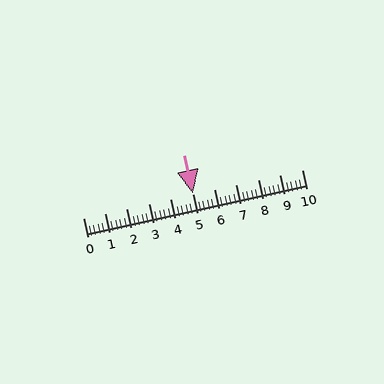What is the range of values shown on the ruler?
The ruler shows values from 0 to 10.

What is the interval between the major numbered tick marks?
The major tick marks are spaced 1 units apart.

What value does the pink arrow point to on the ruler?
The pink arrow points to approximately 5.0.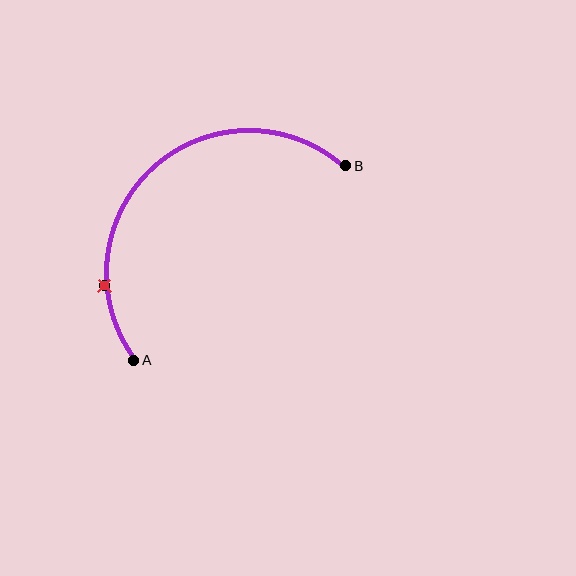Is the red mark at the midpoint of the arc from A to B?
No. The red mark lies on the arc but is closer to endpoint A. The arc midpoint would be at the point on the curve equidistant along the arc from both A and B.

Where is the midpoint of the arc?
The arc midpoint is the point on the curve farthest from the straight line joining A and B. It sits above and to the left of that line.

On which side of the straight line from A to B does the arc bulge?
The arc bulges above and to the left of the straight line connecting A and B.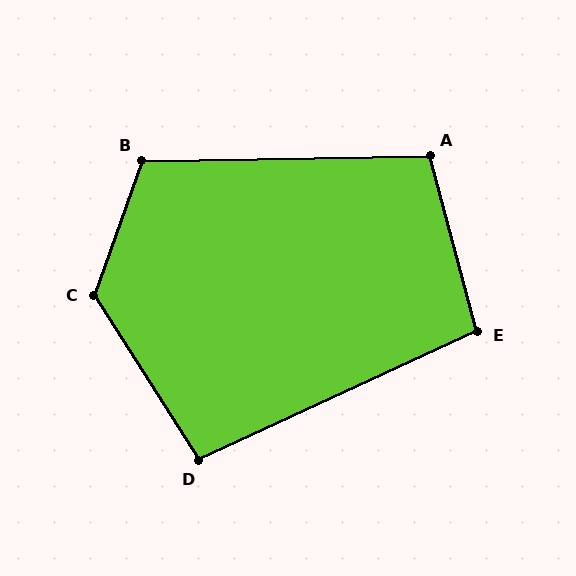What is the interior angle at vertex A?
Approximately 104 degrees (obtuse).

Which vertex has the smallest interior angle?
D, at approximately 98 degrees.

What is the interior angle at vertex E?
Approximately 100 degrees (obtuse).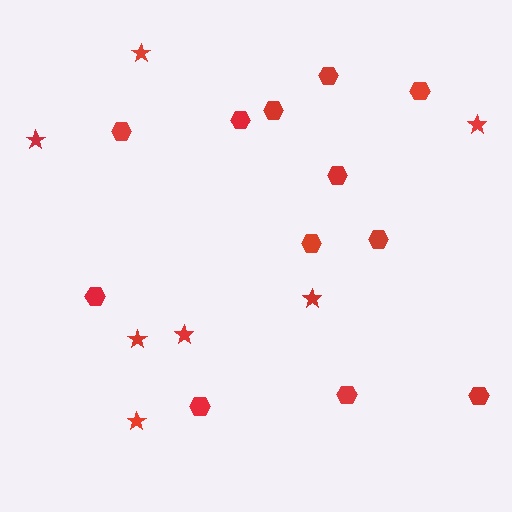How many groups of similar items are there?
There are 2 groups: one group of stars (7) and one group of hexagons (12).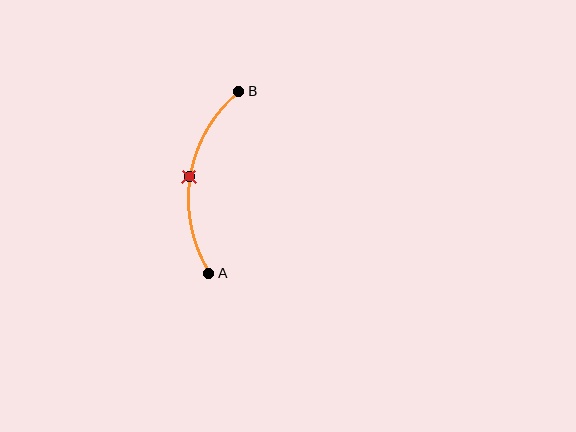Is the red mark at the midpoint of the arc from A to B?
Yes. The red mark lies on the arc at equal arc-length from both A and B — it is the arc midpoint.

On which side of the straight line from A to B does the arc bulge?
The arc bulges to the left of the straight line connecting A and B.